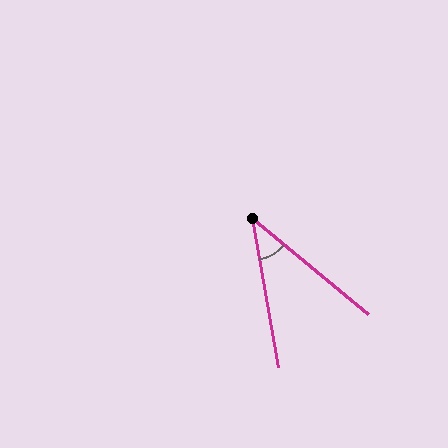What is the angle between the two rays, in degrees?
Approximately 40 degrees.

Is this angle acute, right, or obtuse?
It is acute.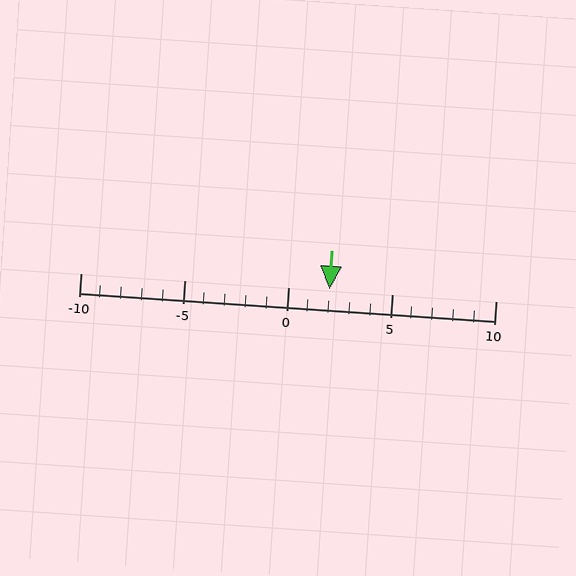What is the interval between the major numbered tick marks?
The major tick marks are spaced 5 units apart.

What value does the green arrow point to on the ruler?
The green arrow points to approximately 2.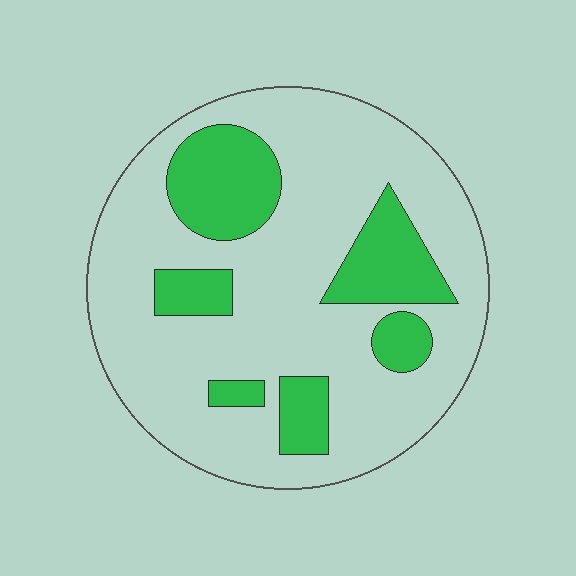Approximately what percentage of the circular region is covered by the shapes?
Approximately 25%.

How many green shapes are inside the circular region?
6.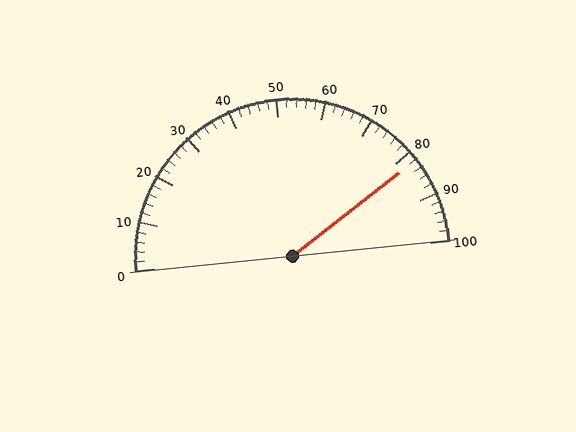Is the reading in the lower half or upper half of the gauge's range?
The reading is in the upper half of the range (0 to 100).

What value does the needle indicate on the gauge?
The needle indicates approximately 82.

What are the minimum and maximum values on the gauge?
The gauge ranges from 0 to 100.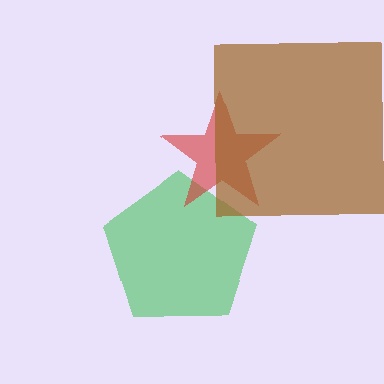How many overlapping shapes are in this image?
There are 3 overlapping shapes in the image.